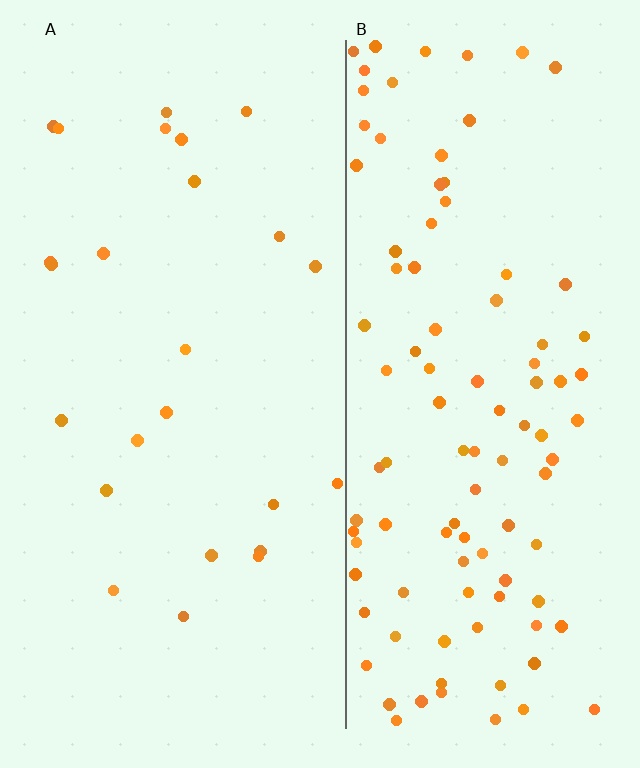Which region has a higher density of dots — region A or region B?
B (the right).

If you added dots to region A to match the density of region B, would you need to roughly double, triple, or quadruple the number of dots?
Approximately quadruple.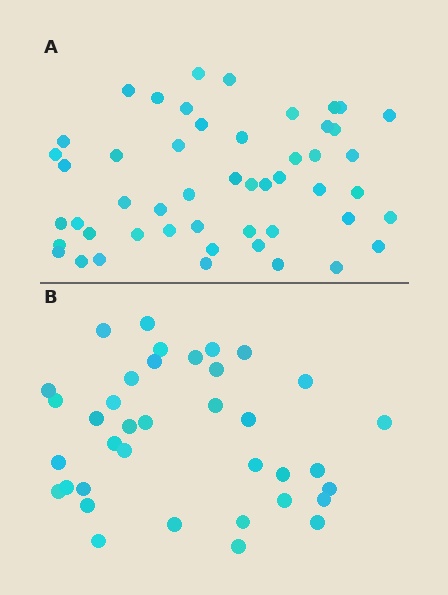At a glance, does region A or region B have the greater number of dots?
Region A (the top region) has more dots.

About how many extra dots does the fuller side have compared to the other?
Region A has approximately 15 more dots than region B.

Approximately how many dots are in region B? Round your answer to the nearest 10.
About 40 dots. (The exact count is 37, which rounds to 40.)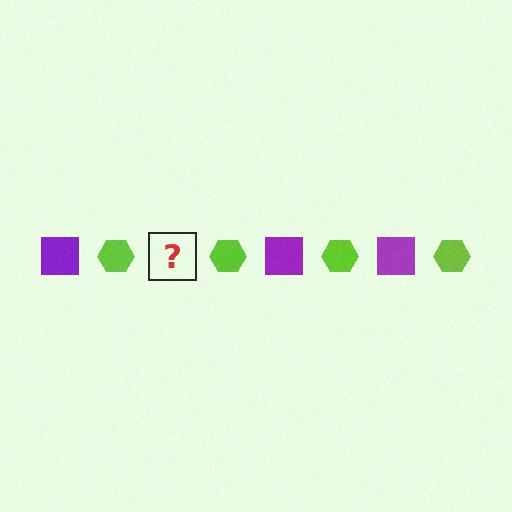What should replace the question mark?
The question mark should be replaced with a purple square.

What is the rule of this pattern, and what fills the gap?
The rule is that the pattern alternates between purple square and lime hexagon. The gap should be filled with a purple square.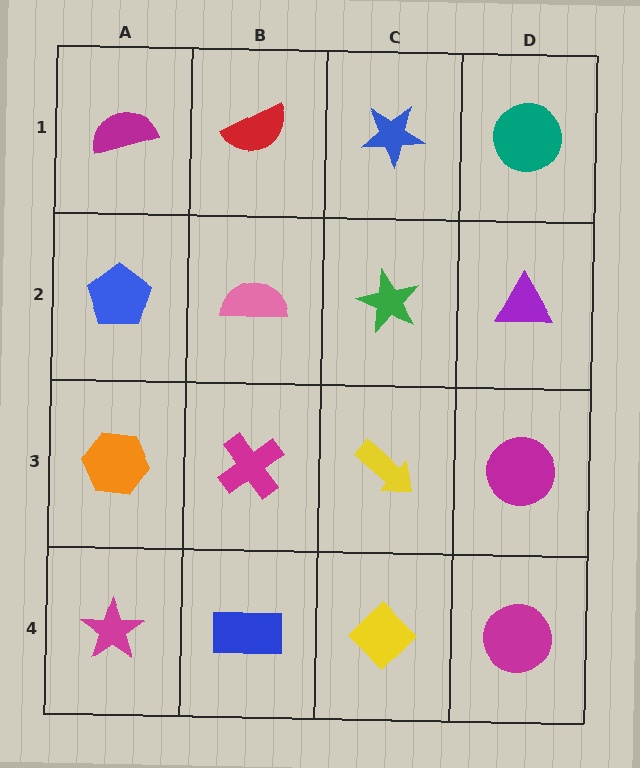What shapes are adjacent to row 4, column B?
A magenta cross (row 3, column B), a magenta star (row 4, column A), a yellow diamond (row 4, column C).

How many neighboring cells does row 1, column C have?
3.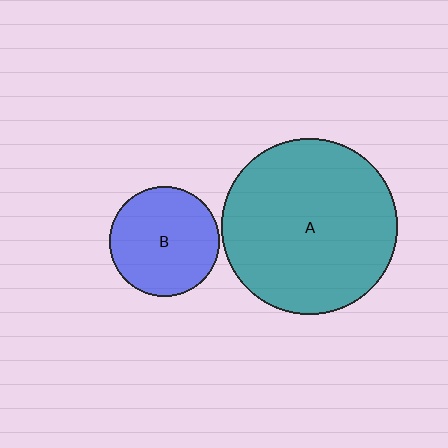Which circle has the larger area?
Circle A (teal).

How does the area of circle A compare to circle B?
Approximately 2.6 times.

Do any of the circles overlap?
No, none of the circles overlap.